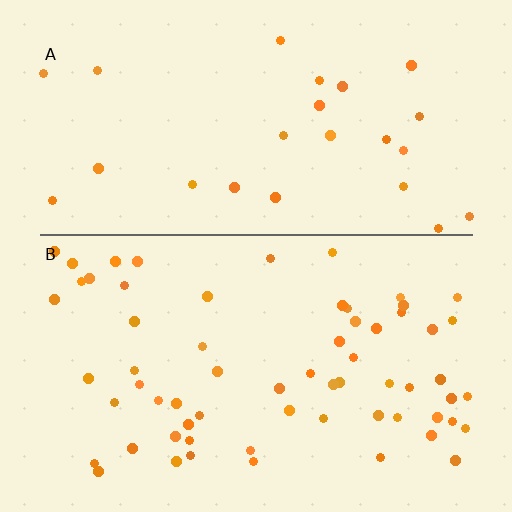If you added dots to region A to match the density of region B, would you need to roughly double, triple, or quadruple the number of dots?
Approximately triple.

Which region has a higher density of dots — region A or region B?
B (the bottom).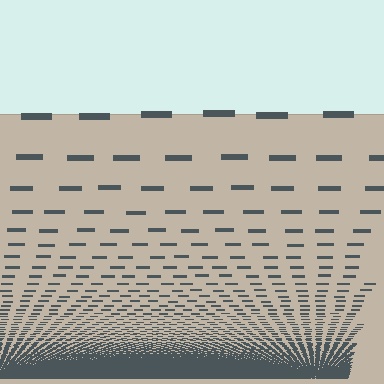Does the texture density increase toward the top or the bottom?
Density increases toward the bottom.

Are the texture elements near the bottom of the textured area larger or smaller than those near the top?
Smaller. The gradient is inverted — elements near the bottom are smaller and denser.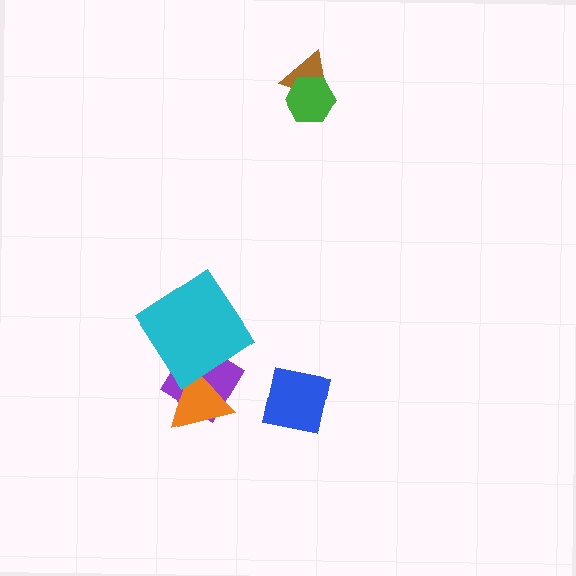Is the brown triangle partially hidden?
Yes, it is partially covered by another shape.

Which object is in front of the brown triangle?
The green hexagon is in front of the brown triangle.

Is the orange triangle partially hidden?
Yes, it is partially covered by another shape.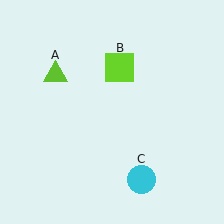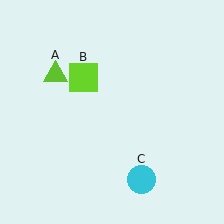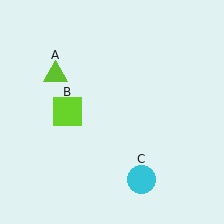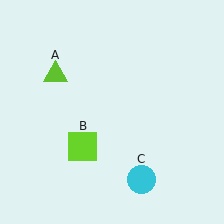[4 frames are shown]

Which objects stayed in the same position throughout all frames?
Lime triangle (object A) and cyan circle (object C) remained stationary.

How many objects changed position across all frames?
1 object changed position: lime square (object B).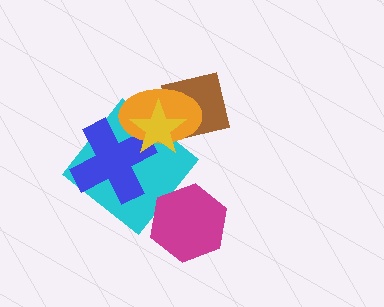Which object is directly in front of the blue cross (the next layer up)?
The orange ellipse is directly in front of the blue cross.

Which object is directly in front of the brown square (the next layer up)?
The orange ellipse is directly in front of the brown square.